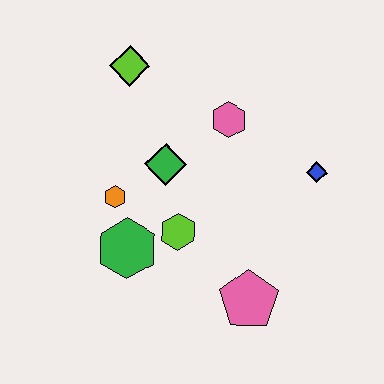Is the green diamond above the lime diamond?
No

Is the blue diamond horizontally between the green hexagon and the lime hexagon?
No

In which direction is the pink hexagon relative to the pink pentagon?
The pink hexagon is above the pink pentagon.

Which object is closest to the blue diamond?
The pink hexagon is closest to the blue diamond.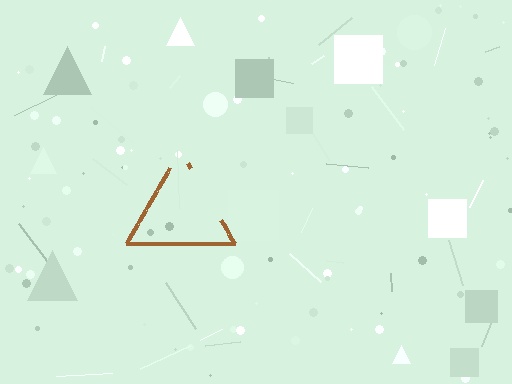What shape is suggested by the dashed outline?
The dashed outline suggests a triangle.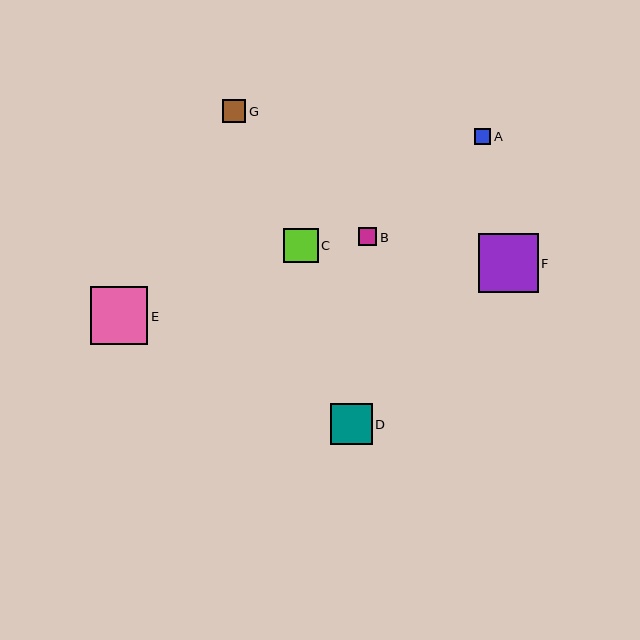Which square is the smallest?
Square A is the smallest with a size of approximately 16 pixels.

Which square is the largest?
Square F is the largest with a size of approximately 60 pixels.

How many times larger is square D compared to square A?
Square D is approximately 2.6 times the size of square A.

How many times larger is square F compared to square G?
Square F is approximately 2.5 times the size of square G.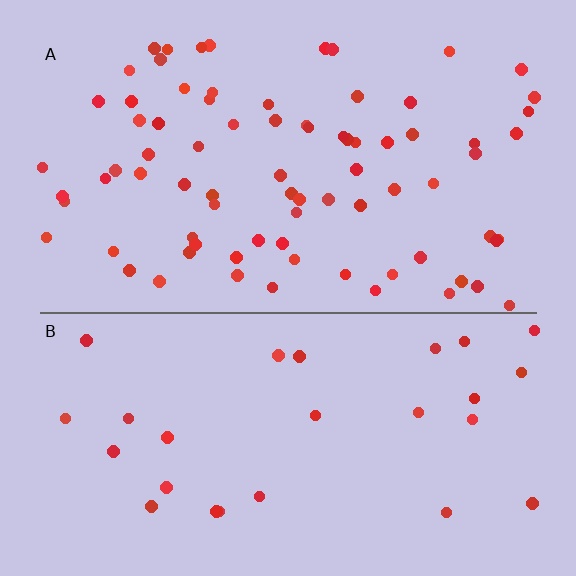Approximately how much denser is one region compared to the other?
Approximately 2.9× — region A over region B.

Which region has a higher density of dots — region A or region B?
A (the top).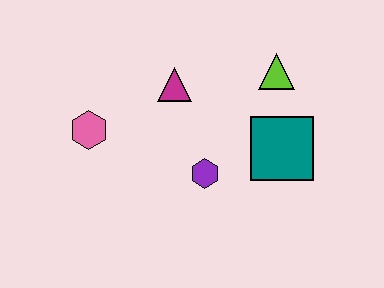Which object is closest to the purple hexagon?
The teal square is closest to the purple hexagon.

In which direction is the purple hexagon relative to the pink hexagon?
The purple hexagon is to the right of the pink hexagon.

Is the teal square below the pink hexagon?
Yes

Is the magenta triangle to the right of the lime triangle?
No